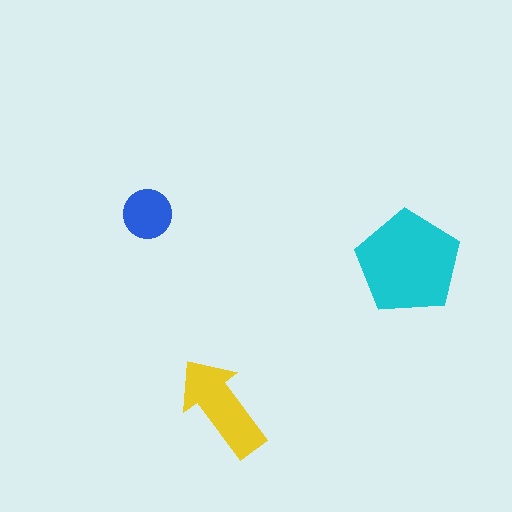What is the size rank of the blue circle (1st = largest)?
3rd.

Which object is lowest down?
The yellow arrow is bottommost.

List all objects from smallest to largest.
The blue circle, the yellow arrow, the cyan pentagon.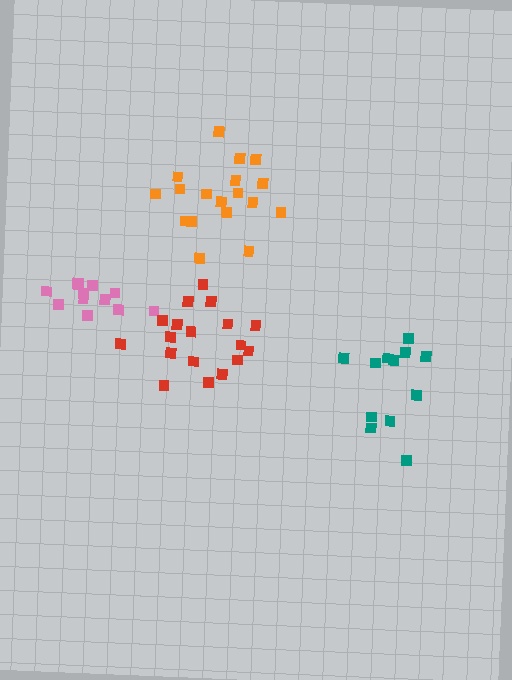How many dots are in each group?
Group 1: 12 dots, Group 2: 12 dots, Group 3: 18 dots, Group 4: 18 dots (60 total).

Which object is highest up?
The orange cluster is topmost.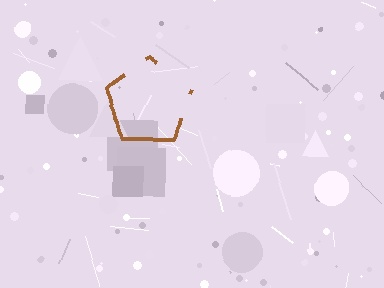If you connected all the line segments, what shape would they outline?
They would outline a pentagon.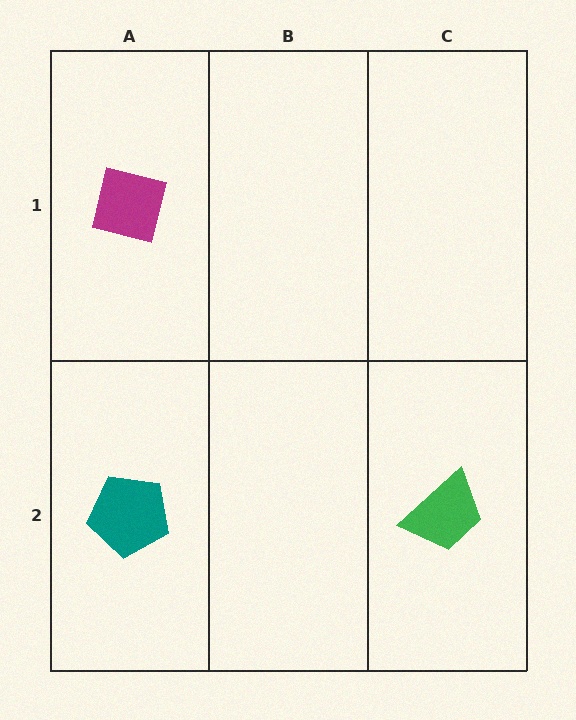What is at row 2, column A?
A teal pentagon.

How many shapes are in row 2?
2 shapes.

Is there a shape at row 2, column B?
No, that cell is empty.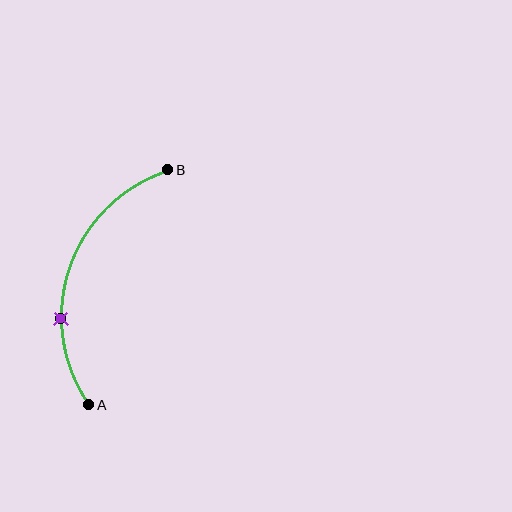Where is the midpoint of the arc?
The arc midpoint is the point on the curve farthest from the straight line joining A and B. It sits to the left of that line.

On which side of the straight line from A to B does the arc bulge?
The arc bulges to the left of the straight line connecting A and B.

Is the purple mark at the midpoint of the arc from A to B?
No. The purple mark lies on the arc but is closer to endpoint A. The arc midpoint would be at the point on the curve equidistant along the arc from both A and B.